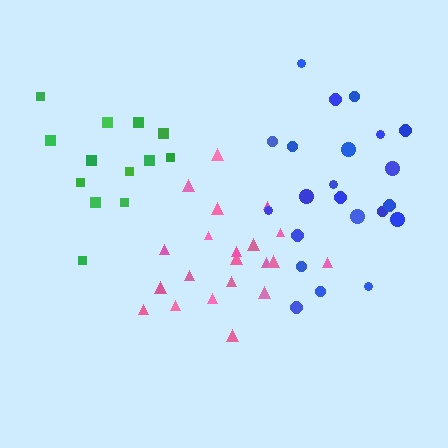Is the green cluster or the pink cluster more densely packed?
Pink.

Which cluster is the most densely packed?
Pink.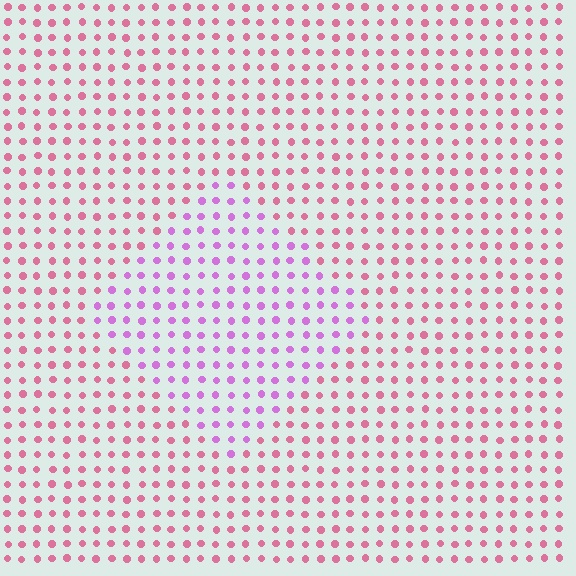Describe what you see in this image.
The image is filled with small pink elements in a uniform arrangement. A diamond-shaped region is visible where the elements are tinted to a slightly different hue, forming a subtle color boundary.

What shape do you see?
I see a diamond.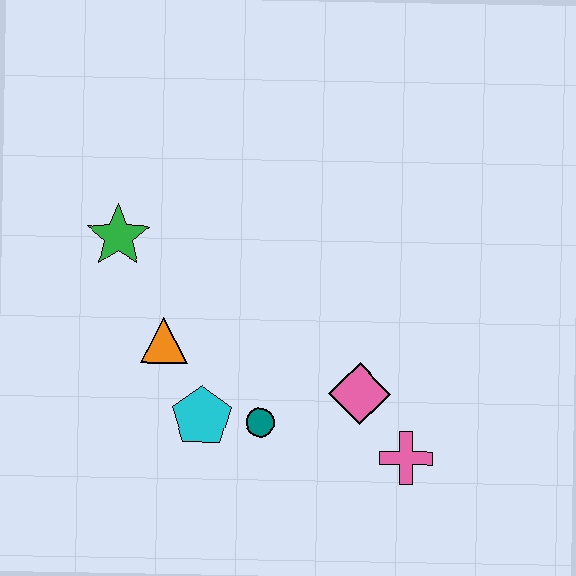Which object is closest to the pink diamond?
The pink cross is closest to the pink diamond.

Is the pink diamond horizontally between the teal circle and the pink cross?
Yes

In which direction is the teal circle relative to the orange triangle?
The teal circle is to the right of the orange triangle.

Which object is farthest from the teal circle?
The green star is farthest from the teal circle.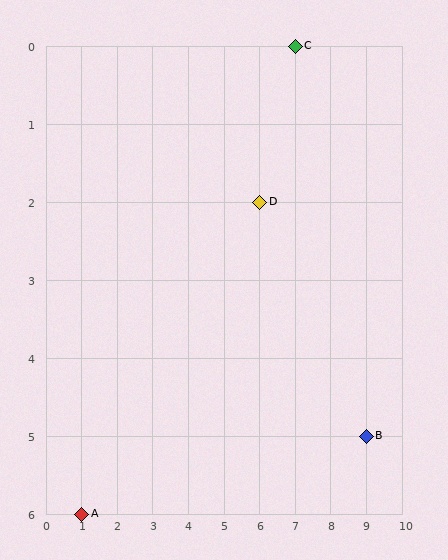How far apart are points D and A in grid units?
Points D and A are 5 columns and 4 rows apart (about 6.4 grid units diagonally).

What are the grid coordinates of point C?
Point C is at grid coordinates (7, 0).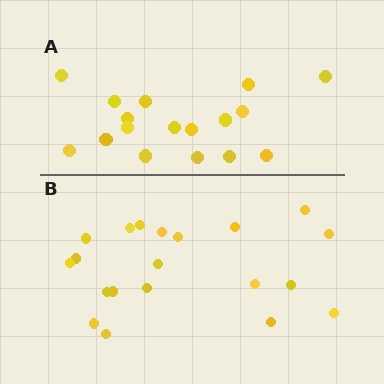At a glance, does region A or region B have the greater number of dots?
Region B (the bottom region) has more dots.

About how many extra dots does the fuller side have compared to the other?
Region B has just a few more — roughly 2 or 3 more dots than region A.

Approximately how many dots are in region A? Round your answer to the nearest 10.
About 20 dots. (The exact count is 17, which rounds to 20.)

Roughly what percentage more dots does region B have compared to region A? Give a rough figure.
About 20% more.